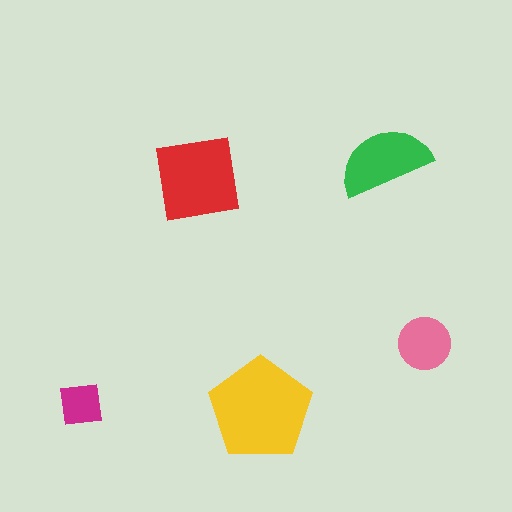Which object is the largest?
The yellow pentagon.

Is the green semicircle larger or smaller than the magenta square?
Larger.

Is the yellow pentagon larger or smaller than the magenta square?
Larger.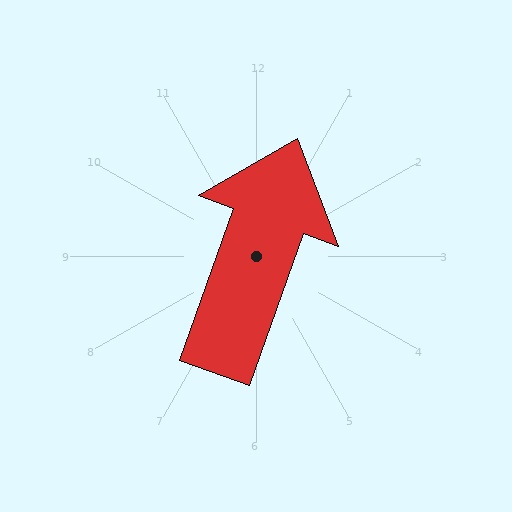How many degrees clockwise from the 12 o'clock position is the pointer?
Approximately 20 degrees.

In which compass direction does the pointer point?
North.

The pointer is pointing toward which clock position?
Roughly 1 o'clock.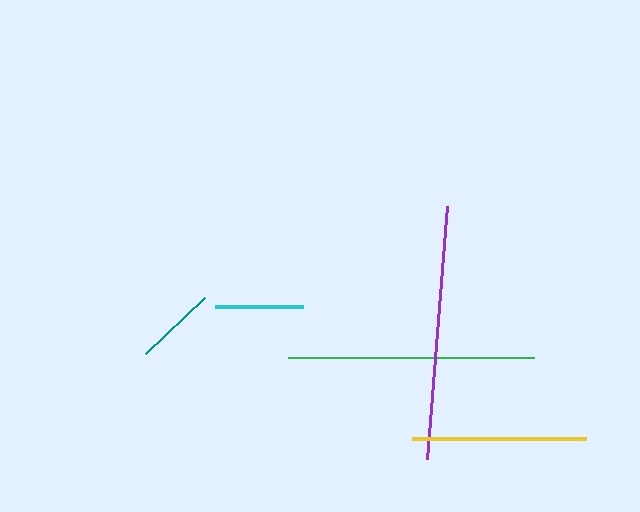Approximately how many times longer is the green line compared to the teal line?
The green line is approximately 3.0 times the length of the teal line.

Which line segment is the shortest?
The teal line is the shortest at approximately 81 pixels.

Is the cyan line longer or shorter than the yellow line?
The yellow line is longer than the cyan line.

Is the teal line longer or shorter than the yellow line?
The yellow line is longer than the teal line.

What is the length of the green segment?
The green segment is approximately 246 pixels long.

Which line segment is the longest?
The purple line is the longest at approximately 254 pixels.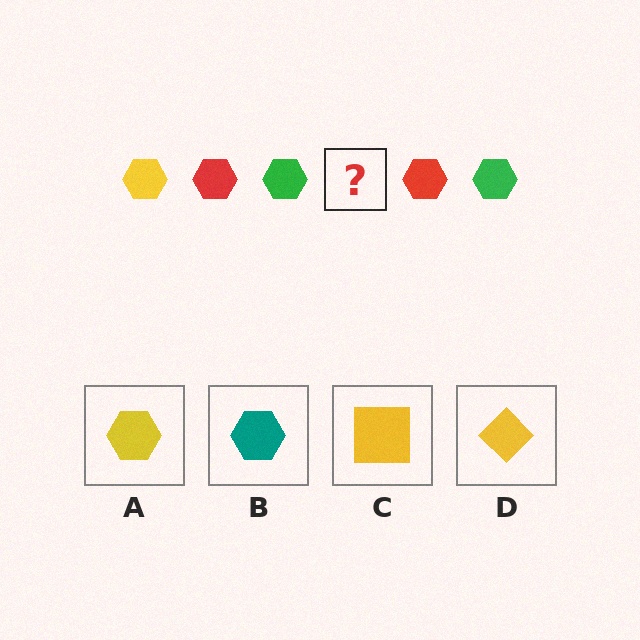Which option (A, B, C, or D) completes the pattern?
A.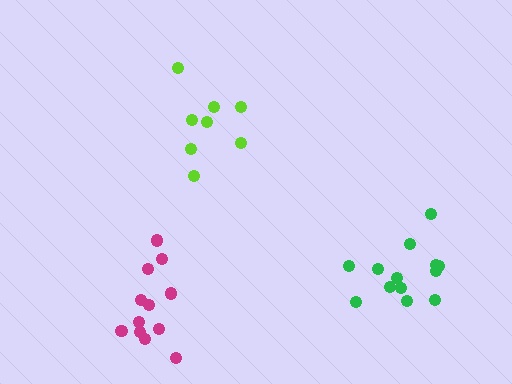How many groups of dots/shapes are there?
There are 3 groups.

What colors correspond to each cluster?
The clusters are colored: green, lime, magenta.